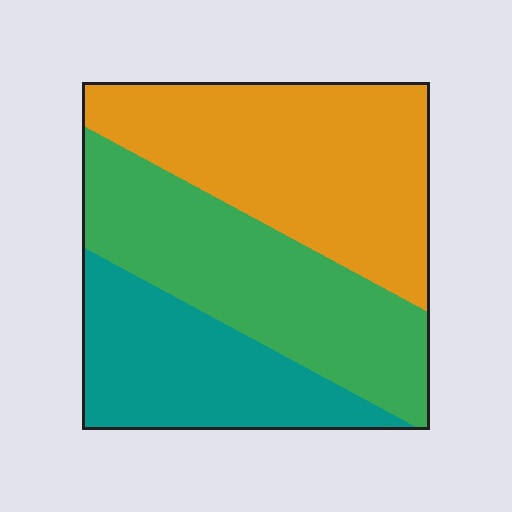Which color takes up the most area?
Orange, at roughly 40%.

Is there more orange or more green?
Orange.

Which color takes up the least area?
Teal, at roughly 25%.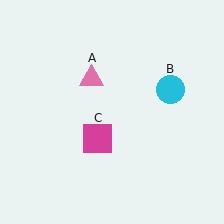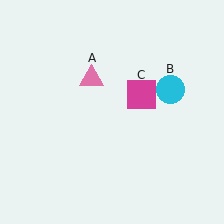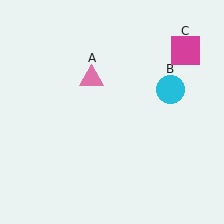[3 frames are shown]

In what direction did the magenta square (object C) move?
The magenta square (object C) moved up and to the right.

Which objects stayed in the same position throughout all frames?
Pink triangle (object A) and cyan circle (object B) remained stationary.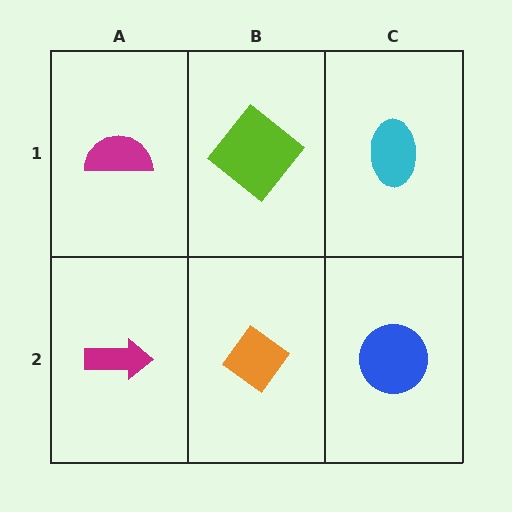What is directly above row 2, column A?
A magenta semicircle.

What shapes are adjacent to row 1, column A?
A magenta arrow (row 2, column A), a lime diamond (row 1, column B).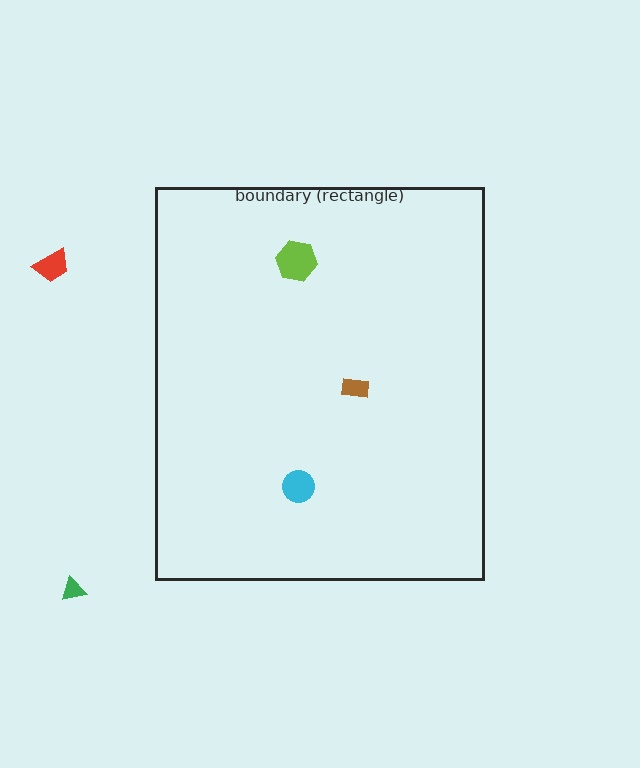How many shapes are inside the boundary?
3 inside, 2 outside.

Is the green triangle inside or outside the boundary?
Outside.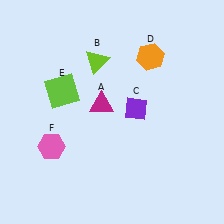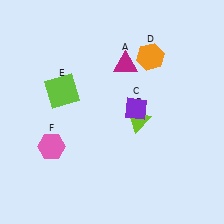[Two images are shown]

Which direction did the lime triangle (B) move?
The lime triangle (B) moved down.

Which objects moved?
The objects that moved are: the magenta triangle (A), the lime triangle (B).